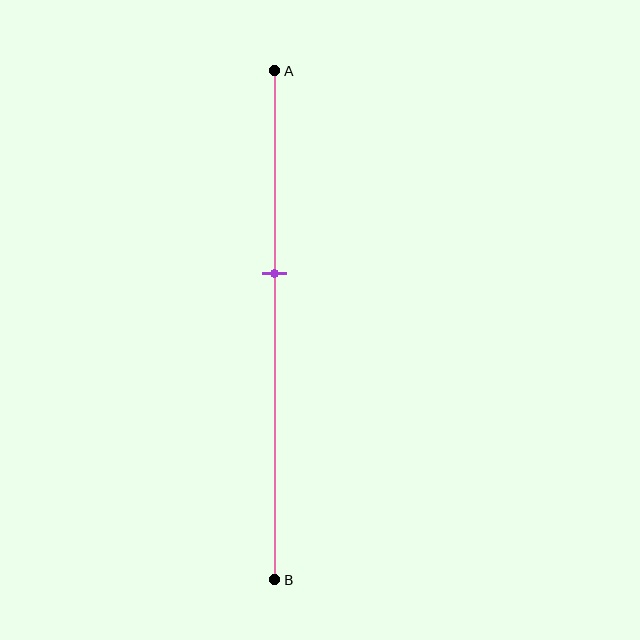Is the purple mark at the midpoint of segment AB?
No, the mark is at about 40% from A, not at the 50% midpoint.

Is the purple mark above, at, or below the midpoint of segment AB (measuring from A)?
The purple mark is above the midpoint of segment AB.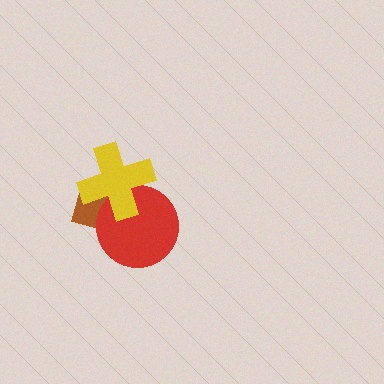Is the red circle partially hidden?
Yes, it is partially covered by another shape.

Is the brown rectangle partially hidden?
Yes, it is partially covered by another shape.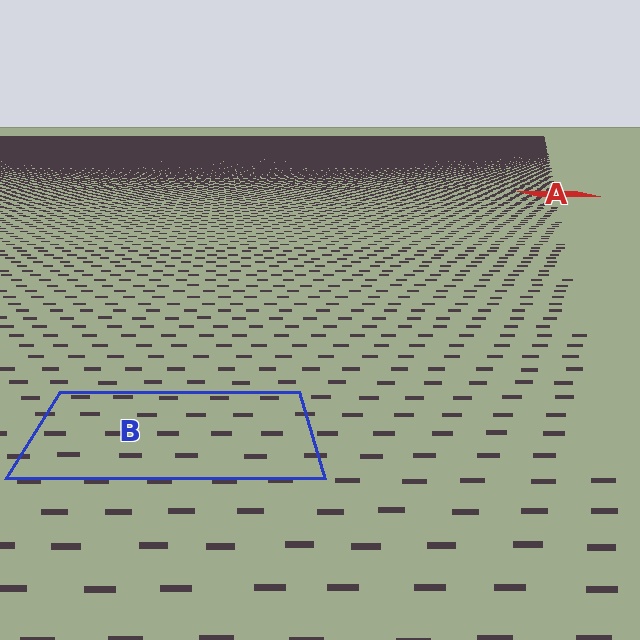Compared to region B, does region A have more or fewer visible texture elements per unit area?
Region A has more texture elements per unit area — they are packed more densely because it is farther away.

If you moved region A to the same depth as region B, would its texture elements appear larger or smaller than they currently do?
They would appear larger. At a closer depth, the same texture elements are projected at a bigger on-screen size.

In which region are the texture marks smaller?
The texture marks are smaller in region A, because it is farther away.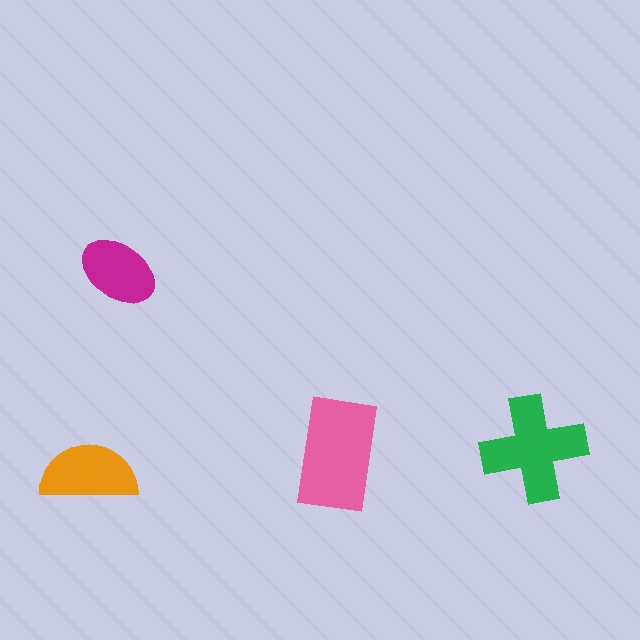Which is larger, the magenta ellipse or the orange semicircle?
The orange semicircle.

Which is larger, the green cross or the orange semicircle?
The green cross.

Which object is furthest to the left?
The orange semicircle is leftmost.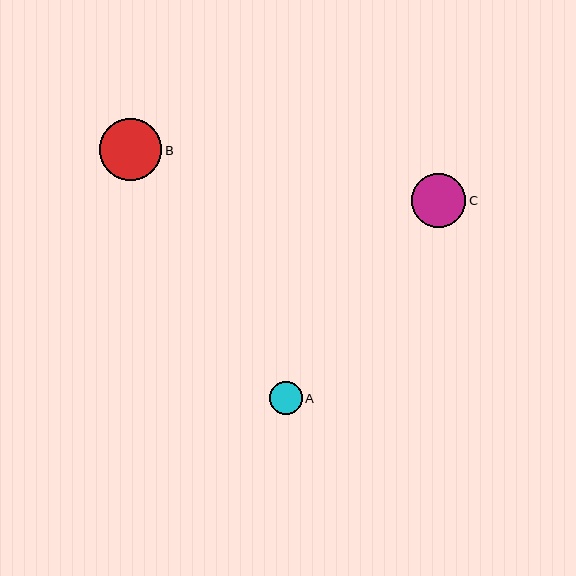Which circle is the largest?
Circle B is the largest with a size of approximately 62 pixels.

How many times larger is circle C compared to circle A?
Circle C is approximately 1.6 times the size of circle A.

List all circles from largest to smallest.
From largest to smallest: B, C, A.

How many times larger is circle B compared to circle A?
Circle B is approximately 1.9 times the size of circle A.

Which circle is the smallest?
Circle A is the smallest with a size of approximately 33 pixels.